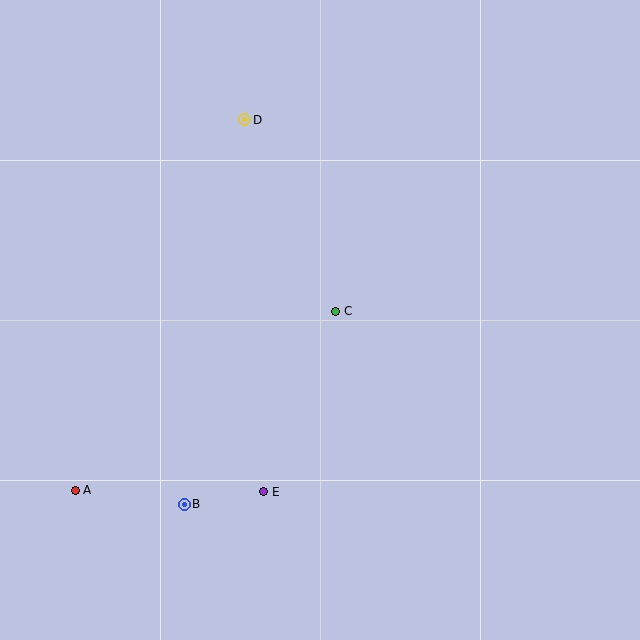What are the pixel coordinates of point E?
Point E is at (264, 492).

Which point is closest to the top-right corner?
Point D is closest to the top-right corner.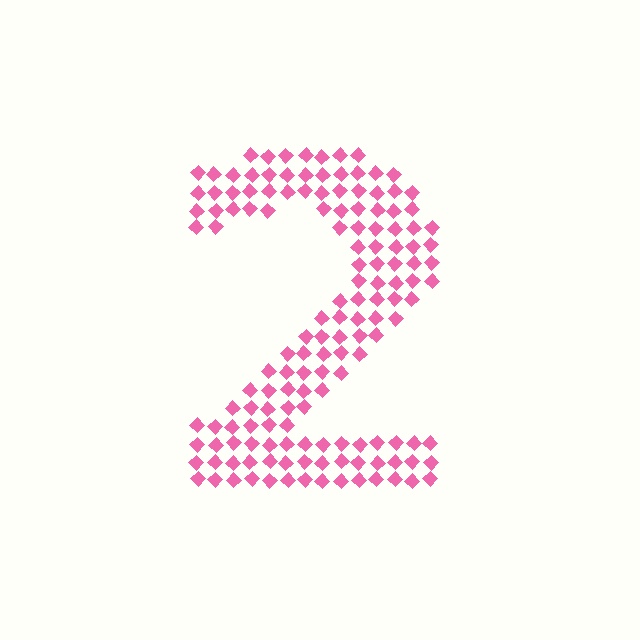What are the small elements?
The small elements are diamonds.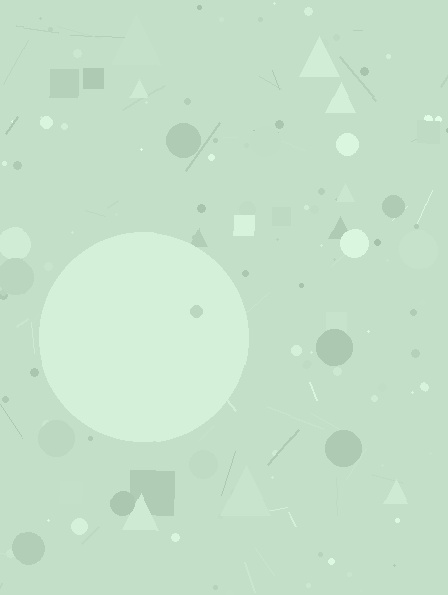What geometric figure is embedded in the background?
A circle is embedded in the background.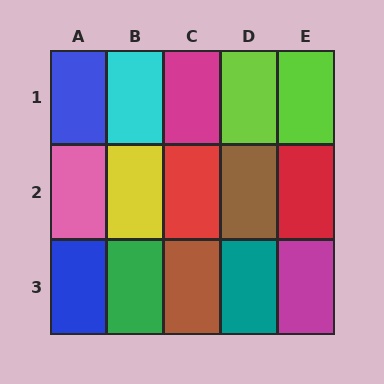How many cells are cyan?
1 cell is cyan.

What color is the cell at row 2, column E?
Red.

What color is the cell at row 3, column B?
Green.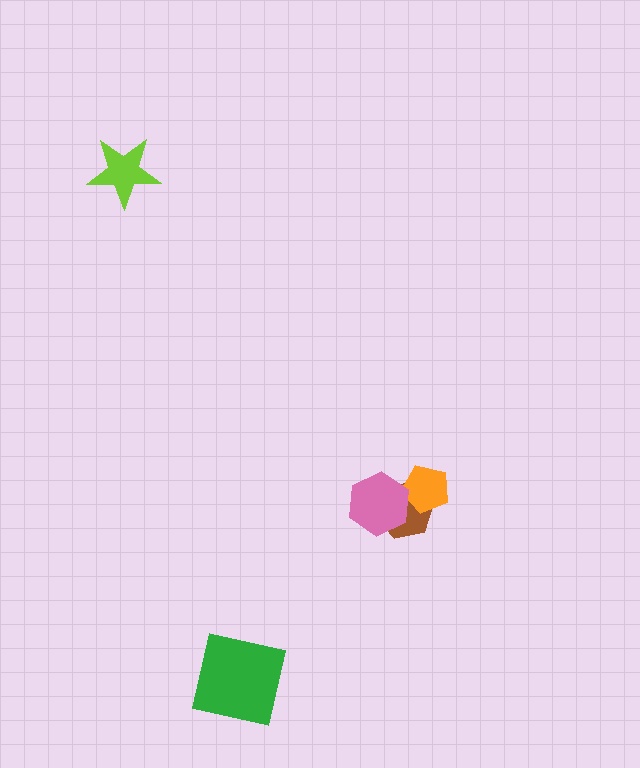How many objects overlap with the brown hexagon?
2 objects overlap with the brown hexagon.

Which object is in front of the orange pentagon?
The pink hexagon is in front of the orange pentagon.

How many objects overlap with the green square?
0 objects overlap with the green square.